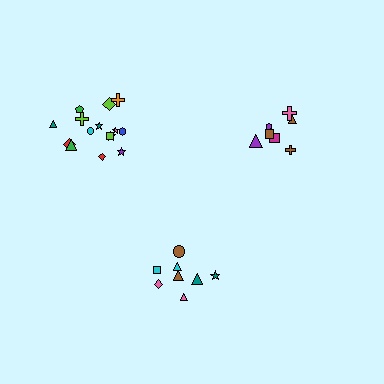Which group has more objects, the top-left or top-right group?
The top-left group.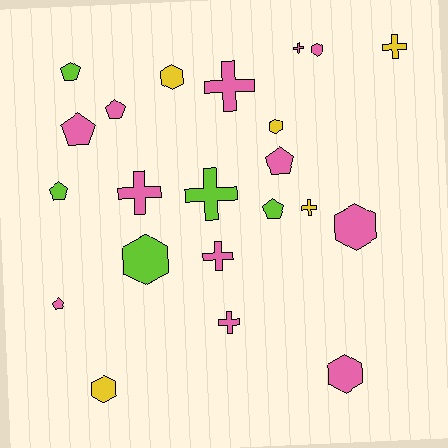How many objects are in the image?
There are 22 objects.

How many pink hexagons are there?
There are 3 pink hexagons.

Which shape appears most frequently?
Cross, with 8 objects.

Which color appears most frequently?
Pink, with 12 objects.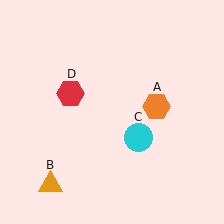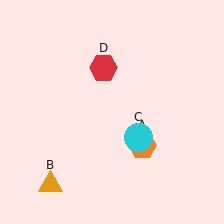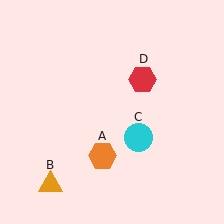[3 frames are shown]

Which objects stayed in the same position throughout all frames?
Orange triangle (object B) and cyan circle (object C) remained stationary.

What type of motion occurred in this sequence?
The orange hexagon (object A), red hexagon (object D) rotated clockwise around the center of the scene.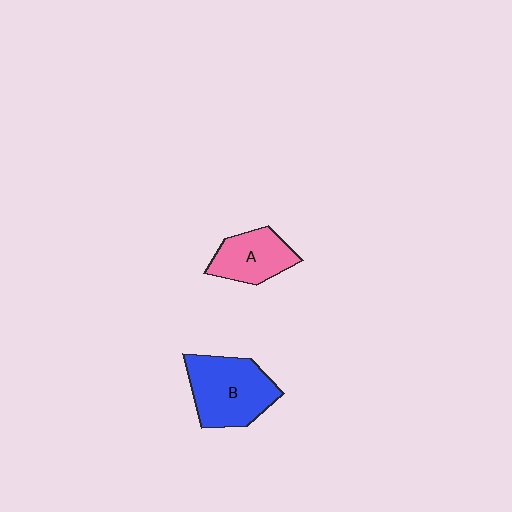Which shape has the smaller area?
Shape A (pink).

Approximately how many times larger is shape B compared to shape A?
Approximately 1.5 times.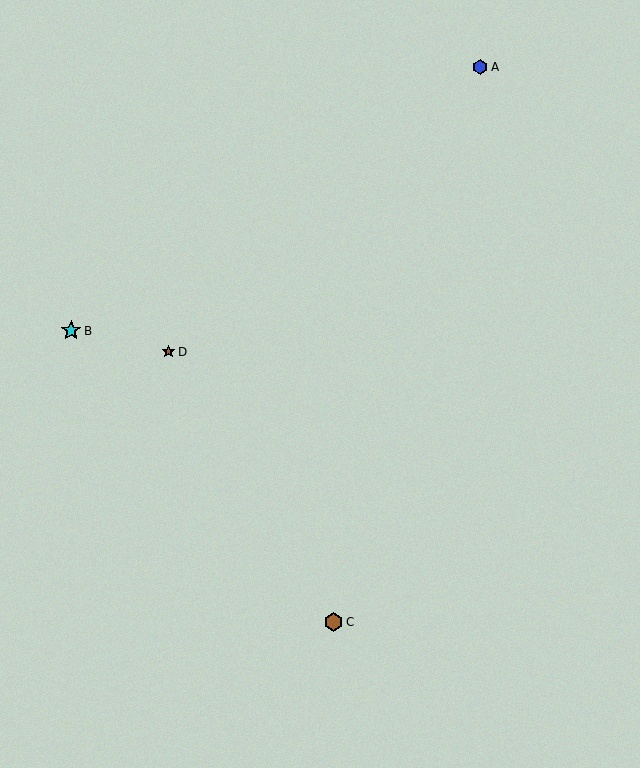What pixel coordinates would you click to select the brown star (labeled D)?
Click at (169, 352) to select the brown star D.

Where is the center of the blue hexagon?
The center of the blue hexagon is at (480, 67).